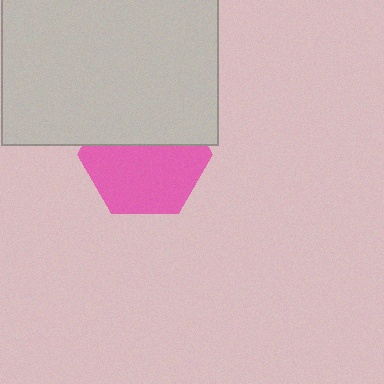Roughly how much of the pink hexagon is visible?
About half of it is visible (roughly 60%).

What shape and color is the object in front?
The object in front is a light gray rectangle.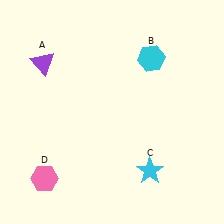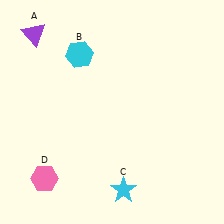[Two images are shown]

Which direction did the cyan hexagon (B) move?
The cyan hexagon (B) moved left.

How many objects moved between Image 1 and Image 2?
3 objects moved between the two images.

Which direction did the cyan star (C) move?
The cyan star (C) moved left.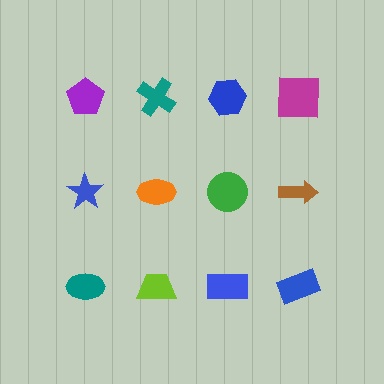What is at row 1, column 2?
A teal cross.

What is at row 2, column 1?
A blue star.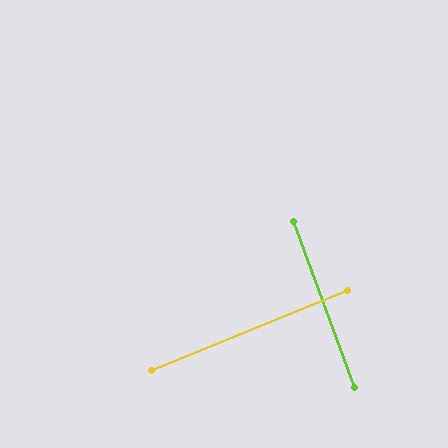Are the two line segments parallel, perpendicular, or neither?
Perpendicular — they meet at approximately 88°.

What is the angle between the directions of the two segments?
Approximately 88 degrees.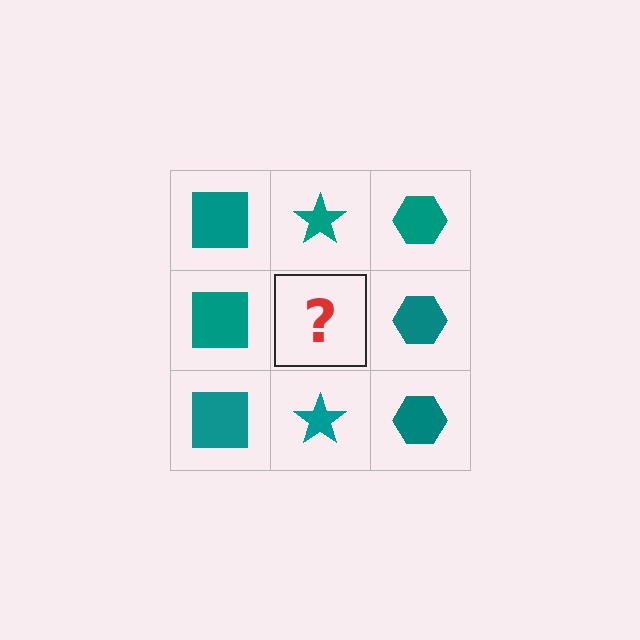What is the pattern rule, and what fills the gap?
The rule is that each column has a consistent shape. The gap should be filled with a teal star.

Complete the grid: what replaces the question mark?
The question mark should be replaced with a teal star.